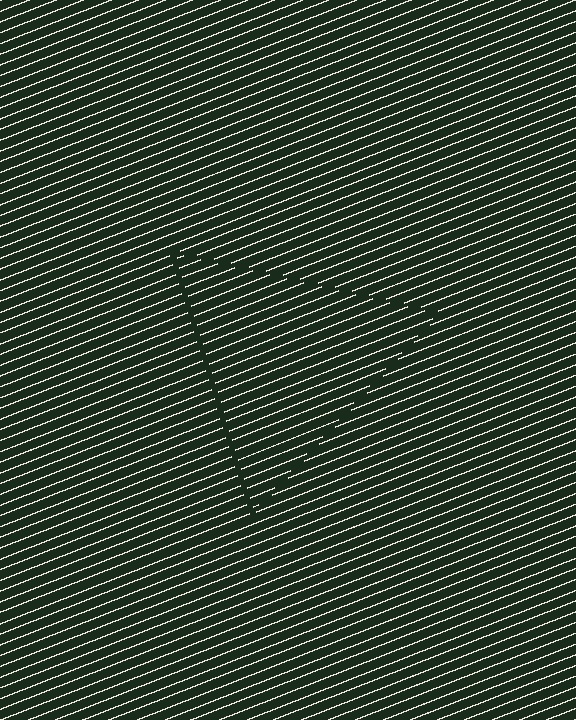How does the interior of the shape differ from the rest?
The interior of the shape contains the same grating, shifted by half a period — the contour is defined by the phase discontinuity where line-ends from the inner and outer gratings abut.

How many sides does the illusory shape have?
3 sides — the line-ends trace a triangle.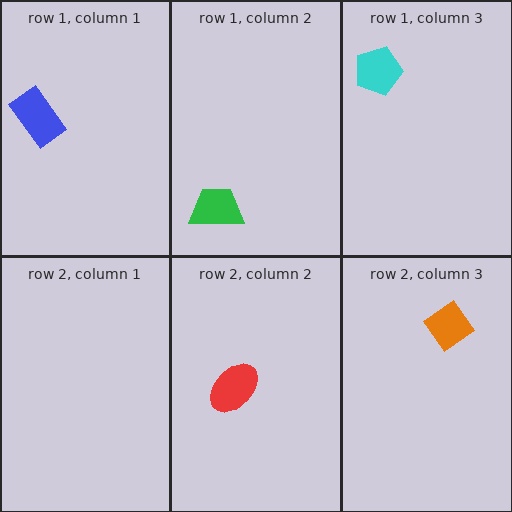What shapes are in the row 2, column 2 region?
The red ellipse.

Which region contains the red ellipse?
The row 2, column 2 region.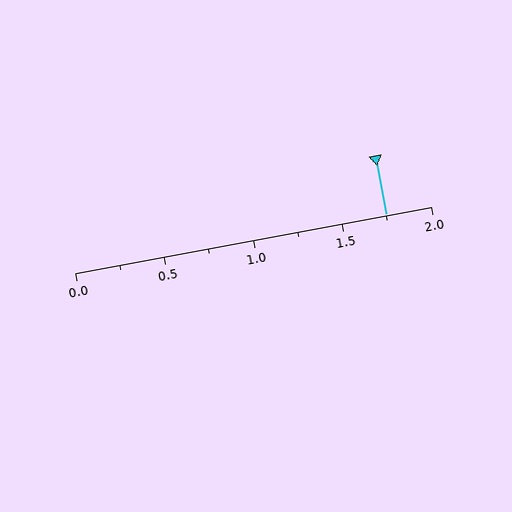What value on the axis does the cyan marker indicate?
The marker indicates approximately 1.75.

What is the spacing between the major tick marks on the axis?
The major ticks are spaced 0.5 apart.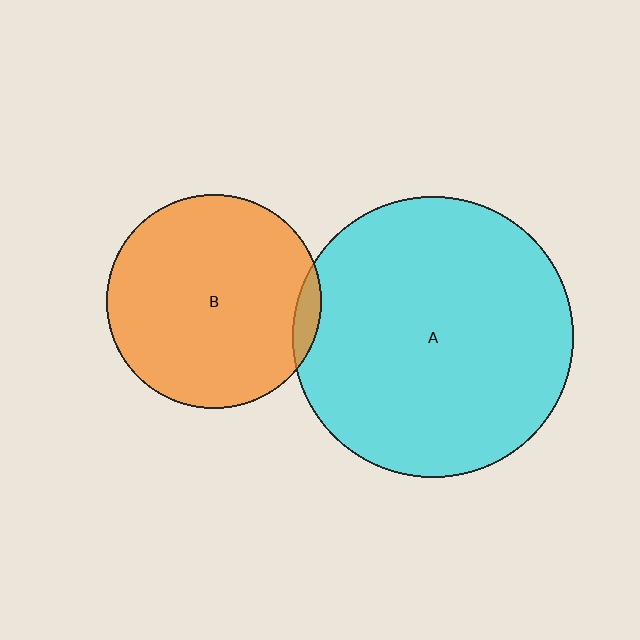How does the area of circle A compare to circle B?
Approximately 1.7 times.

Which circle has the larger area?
Circle A (cyan).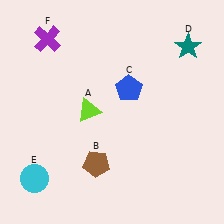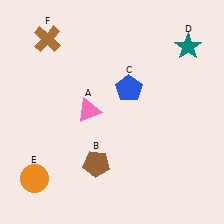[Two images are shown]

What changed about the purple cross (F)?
In Image 1, F is purple. In Image 2, it changed to brown.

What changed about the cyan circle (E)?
In Image 1, E is cyan. In Image 2, it changed to orange.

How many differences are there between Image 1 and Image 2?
There are 3 differences between the two images.